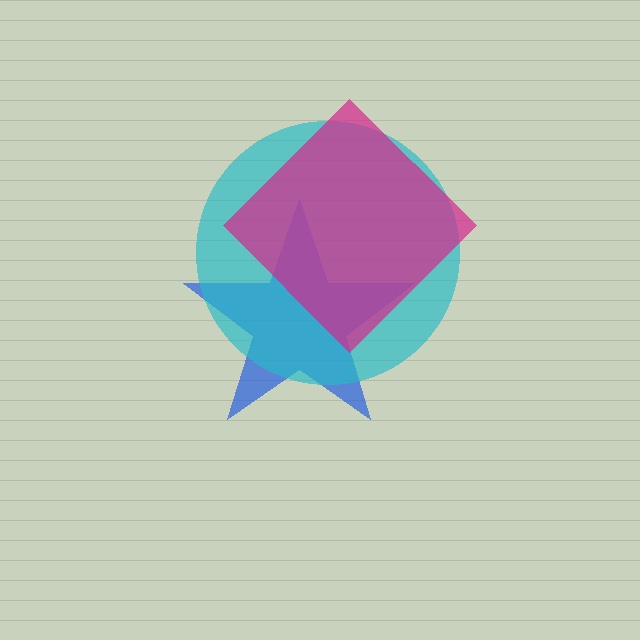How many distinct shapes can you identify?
There are 3 distinct shapes: a blue star, a cyan circle, a magenta diamond.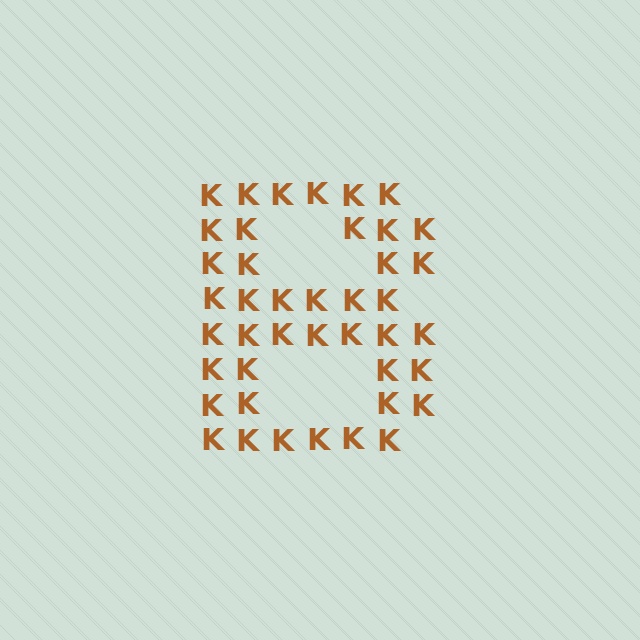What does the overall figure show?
The overall figure shows the letter B.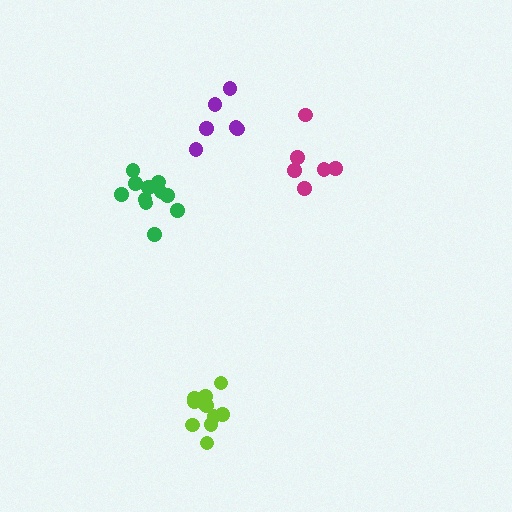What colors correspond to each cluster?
The clusters are colored: purple, lime, magenta, green.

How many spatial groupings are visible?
There are 4 spatial groupings.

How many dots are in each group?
Group 1: 6 dots, Group 2: 11 dots, Group 3: 6 dots, Group 4: 11 dots (34 total).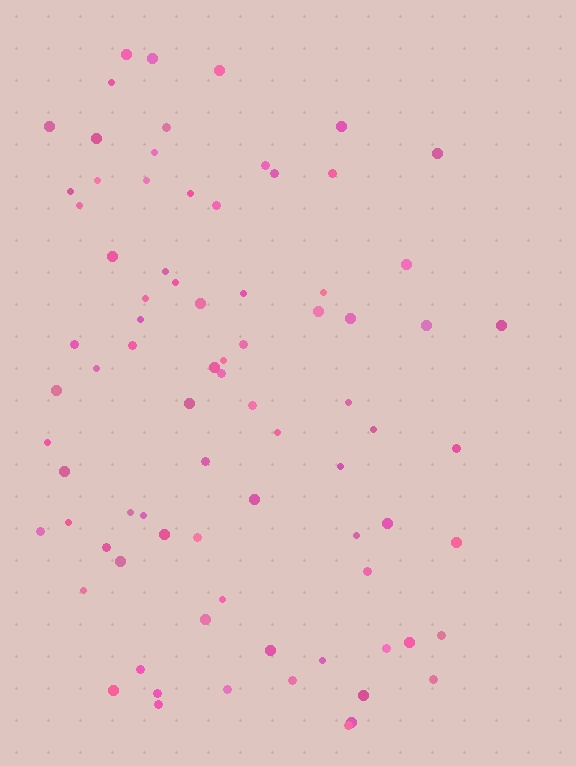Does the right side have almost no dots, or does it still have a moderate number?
Still a moderate number, just noticeably fewer than the left.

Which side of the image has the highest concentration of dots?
The left.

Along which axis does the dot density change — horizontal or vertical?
Horizontal.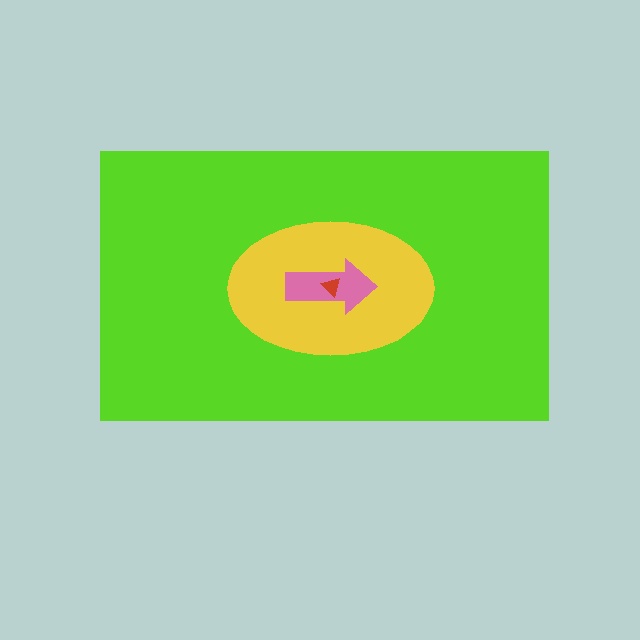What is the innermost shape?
The red triangle.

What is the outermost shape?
The lime rectangle.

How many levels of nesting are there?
4.